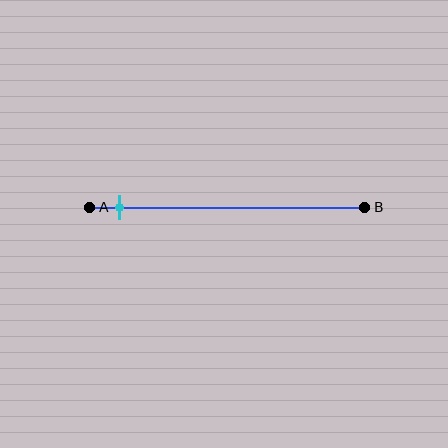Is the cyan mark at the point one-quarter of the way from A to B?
No, the mark is at about 10% from A, not at the 25% one-quarter point.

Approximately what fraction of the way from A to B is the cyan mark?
The cyan mark is approximately 10% of the way from A to B.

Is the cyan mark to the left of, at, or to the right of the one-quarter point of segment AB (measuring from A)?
The cyan mark is to the left of the one-quarter point of segment AB.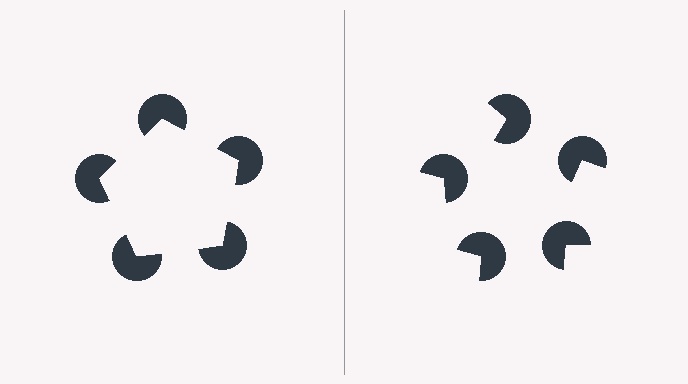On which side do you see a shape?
An illusory pentagon appears on the left side. On the right side the wedge cuts are rotated, so no coherent shape forms.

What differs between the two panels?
The pac-man discs are positioned identically on both sides; only the wedge orientations differ. On the left they align to a pentagon; on the right they are misaligned.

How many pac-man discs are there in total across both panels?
10 — 5 on each side.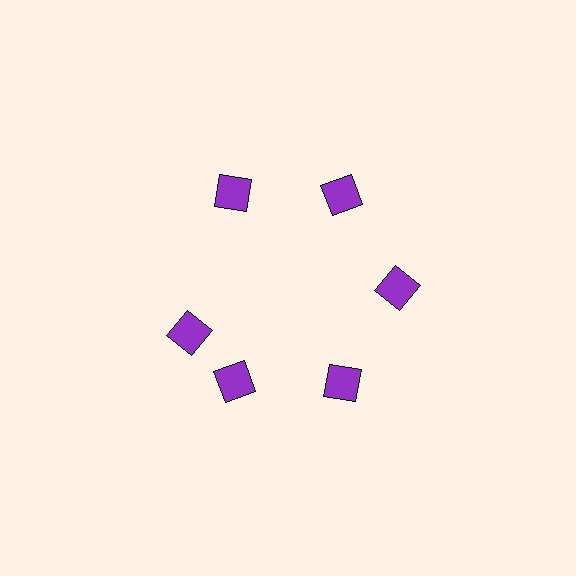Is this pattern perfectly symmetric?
No. The 6 purple diamonds are arranged in a ring, but one element near the 9 o'clock position is rotated out of alignment along the ring, breaking the 6-fold rotational symmetry.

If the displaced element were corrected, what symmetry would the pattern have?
It would have 6-fold rotational symmetry — the pattern would map onto itself every 60 degrees.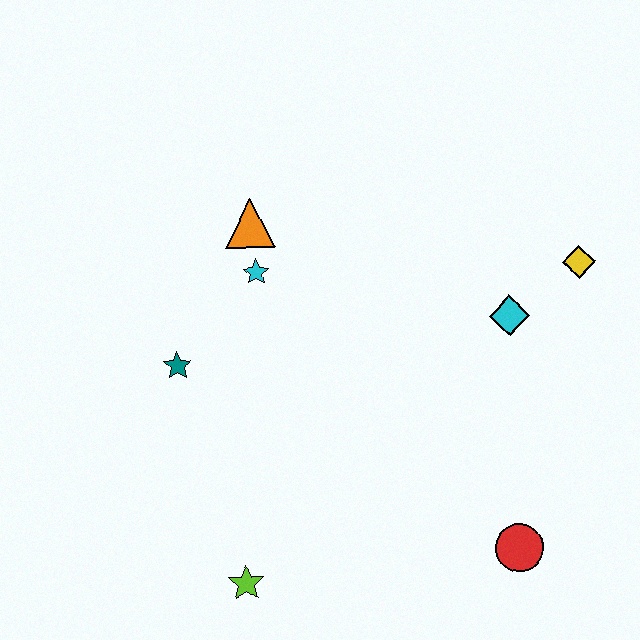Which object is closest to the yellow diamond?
The cyan diamond is closest to the yellow diamond.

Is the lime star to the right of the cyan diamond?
No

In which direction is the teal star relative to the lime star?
The teal star is above the lime star.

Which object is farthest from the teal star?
The yellow diamond is farthest from the teal star.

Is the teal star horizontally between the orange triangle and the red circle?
No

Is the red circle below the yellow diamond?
Yes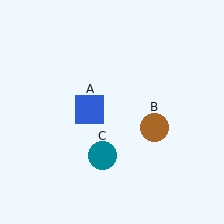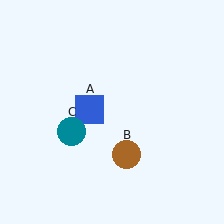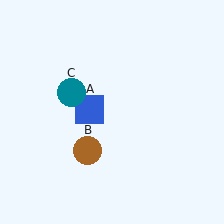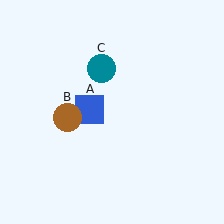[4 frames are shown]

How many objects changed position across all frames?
2 objects changed position: brown circle (object B), teal circle (object C).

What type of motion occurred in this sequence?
The brown circle (object B), teal circle (object C) rotated clockwise around the center of the scene.